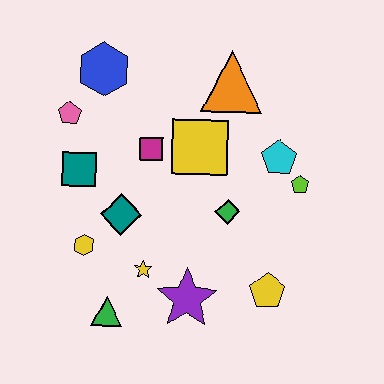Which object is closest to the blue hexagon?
The pink pentagon is closest to the blue hexagon.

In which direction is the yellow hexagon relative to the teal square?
The yellow hexagon is below the teal square.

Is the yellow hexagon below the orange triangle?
Yes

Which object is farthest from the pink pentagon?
The yellow pentagon is farthest from the pink pentagon.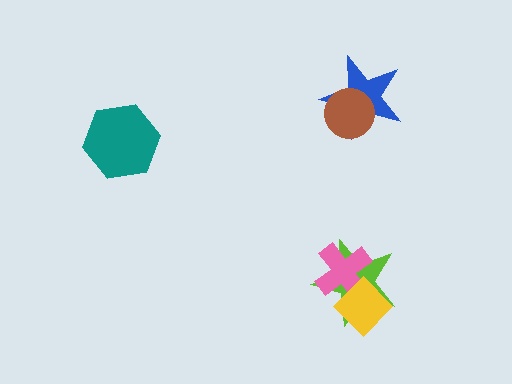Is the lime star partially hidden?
Yes, it is partially covered by another shape.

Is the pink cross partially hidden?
Yes, it is partially covered by another shape.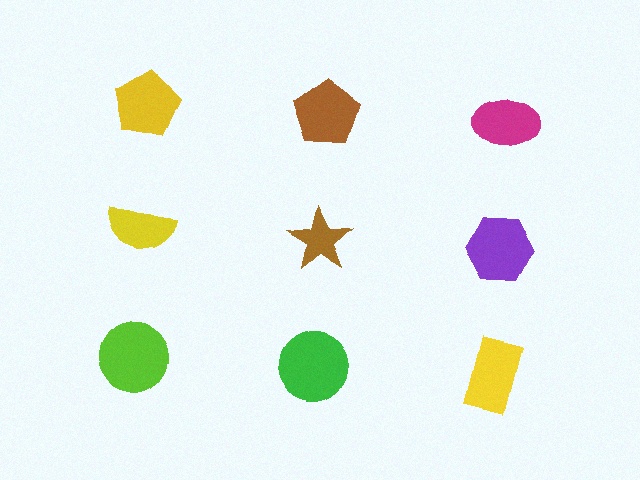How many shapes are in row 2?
3 shapes.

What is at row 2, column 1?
A yellow semicircle.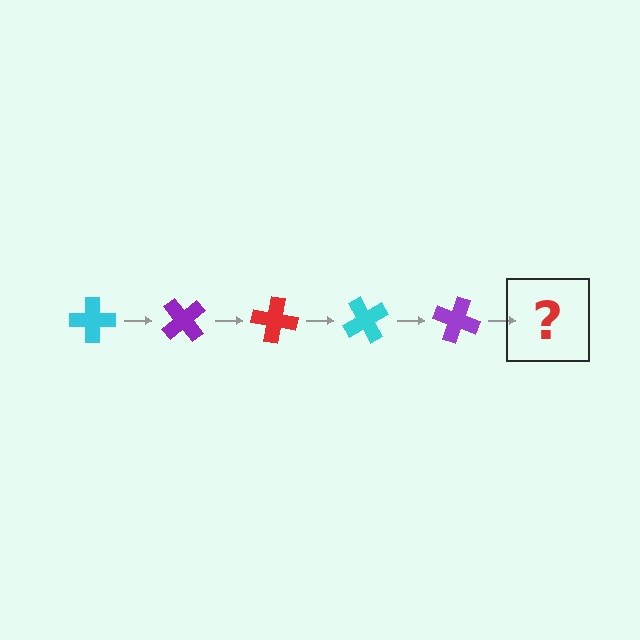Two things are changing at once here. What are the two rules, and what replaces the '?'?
The two rules are that it rotates 50 degrees each step and the color cycles through cyan, purple, and red. The '?' should be a red cross, rotated 250 degrees from the start.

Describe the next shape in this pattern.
It should be a red cross, rotated 250 degrees from the start.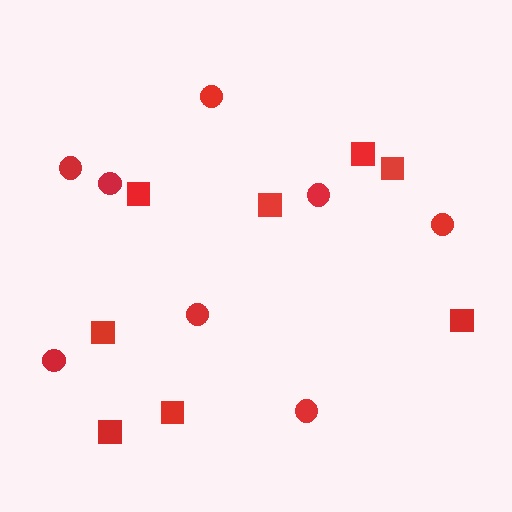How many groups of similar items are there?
There are 2 groups: one group of squares (8) and one group of circles (8).